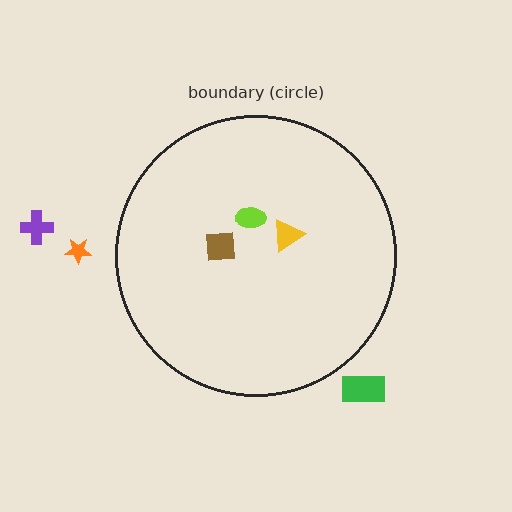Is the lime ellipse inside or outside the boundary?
Inside.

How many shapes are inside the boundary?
3 inside, 3 outside.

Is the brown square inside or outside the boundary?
Inside.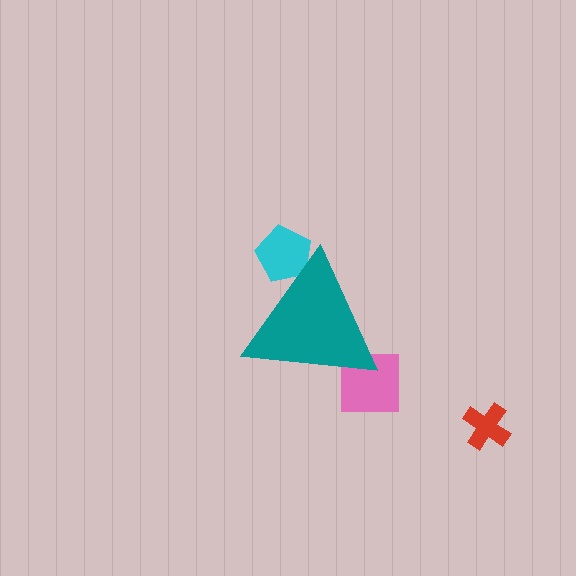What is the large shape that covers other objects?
A teal triangle.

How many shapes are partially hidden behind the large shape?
2 shapes are partially hidden.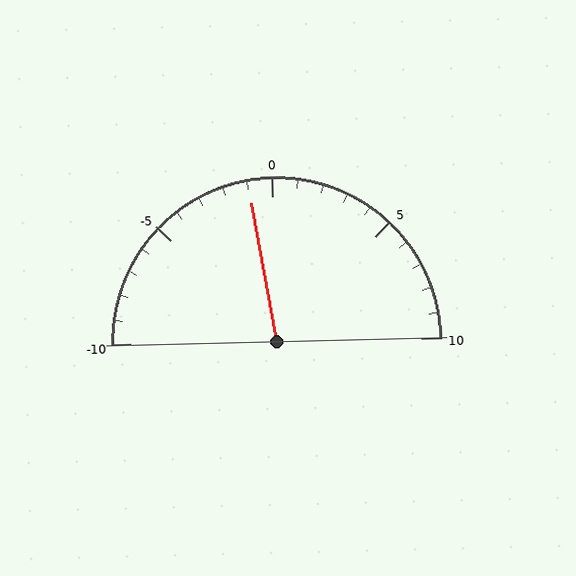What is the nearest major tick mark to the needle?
The nearest major tick mark is 0.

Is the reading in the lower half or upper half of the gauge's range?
The reading is in the lower half of the range (-10 to 10).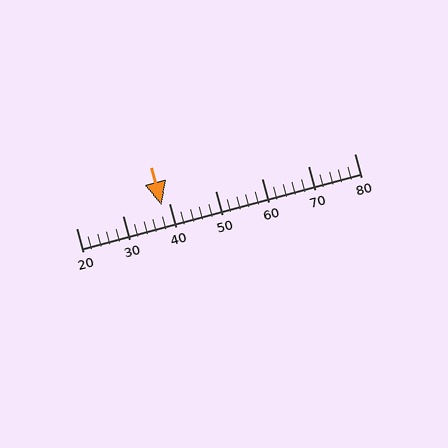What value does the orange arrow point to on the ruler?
The orange arrow points to approximately 38.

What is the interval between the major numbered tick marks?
The major tick marks are spaced 10 units apart.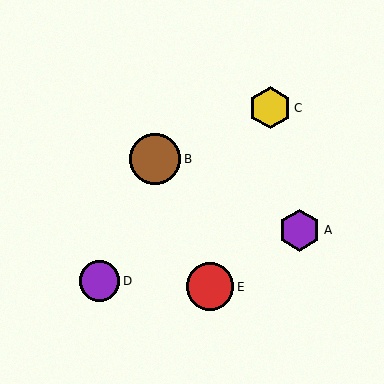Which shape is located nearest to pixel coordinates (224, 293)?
The red circle (labeled E) at (210, 287) is nearest to that location.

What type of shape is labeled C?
Shape C is a yellow hexagon.